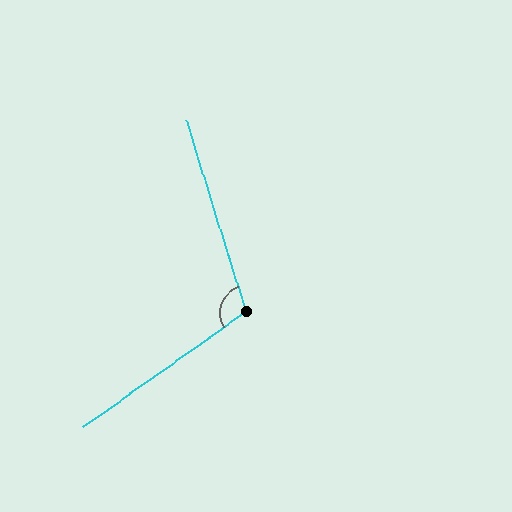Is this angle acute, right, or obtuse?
It is obtuse.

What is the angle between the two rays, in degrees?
Approximately 108 degrees.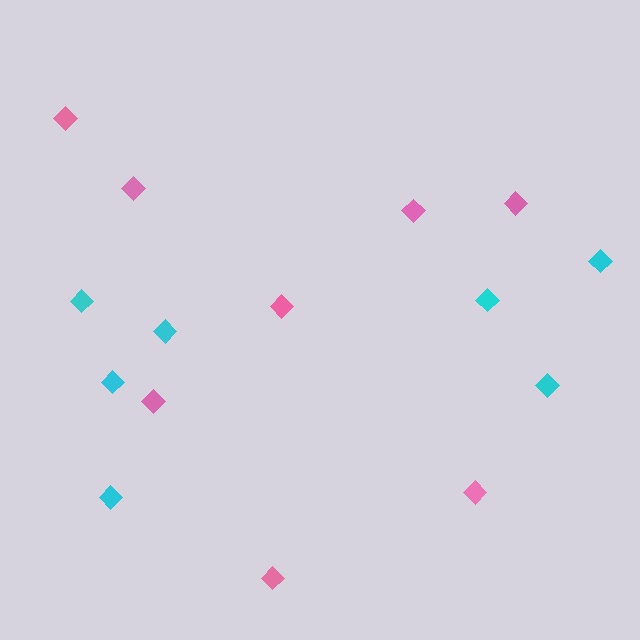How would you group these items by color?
There are 2 groups: one group of cyan diamonds (7) and one group of pink diamonds (8).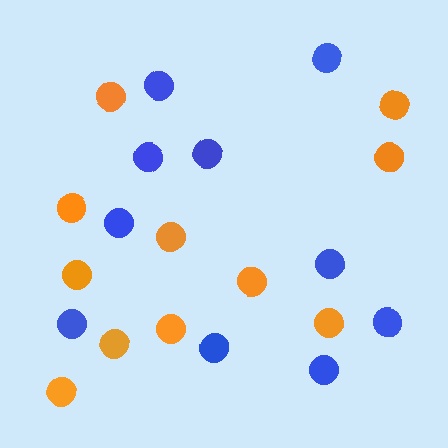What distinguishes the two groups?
There are 2 groups: one group of blue circles (10) and one group of orange circles (11).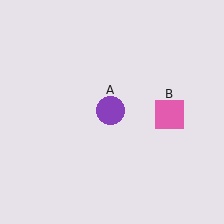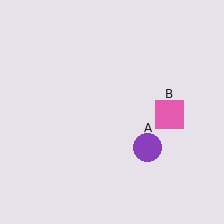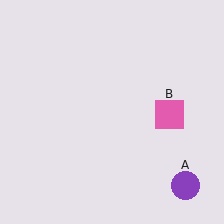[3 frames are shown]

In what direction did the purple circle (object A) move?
The purple circle (object A) moved down and to the right.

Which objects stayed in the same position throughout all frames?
Pink square (object B) remained stationary.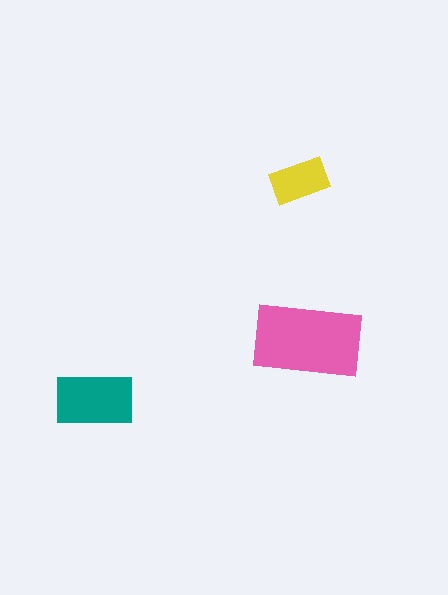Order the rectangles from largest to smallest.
the pink one, the teal one, the yellow one.